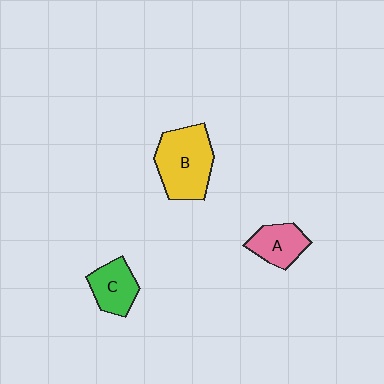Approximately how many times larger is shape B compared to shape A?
Approximately 1.8 times.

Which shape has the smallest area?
Shape A (pink).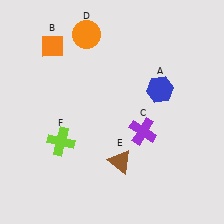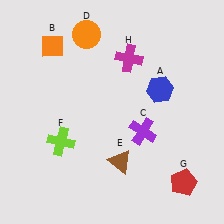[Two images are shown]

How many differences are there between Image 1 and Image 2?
There are 2 differences between the two images.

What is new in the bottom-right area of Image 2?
A red pentagon (G) was added in the bottom-right area of Image 2.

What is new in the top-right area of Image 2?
A magenta cross (H) was added in the top-right area of Image 2.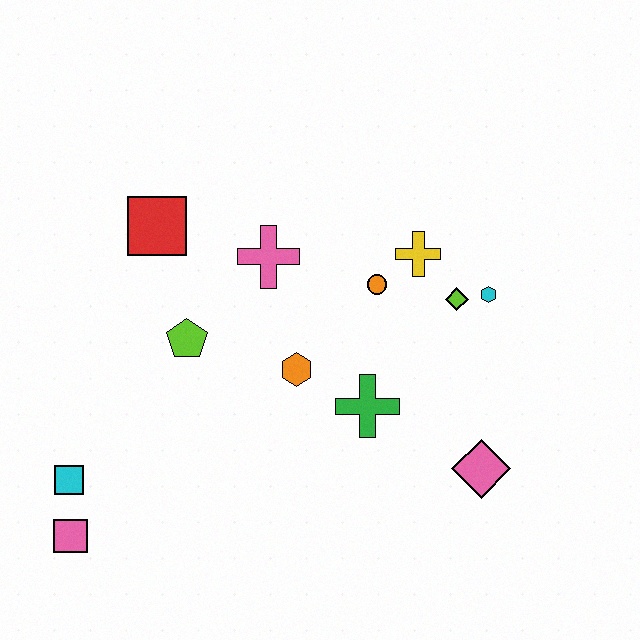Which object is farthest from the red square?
The pink diamond is farthest from the red square.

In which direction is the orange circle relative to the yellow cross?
The orange circle is to the left of the yellow cross.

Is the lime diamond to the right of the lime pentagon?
Yes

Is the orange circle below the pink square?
No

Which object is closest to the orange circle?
The yellow cross is closest to the orange circle.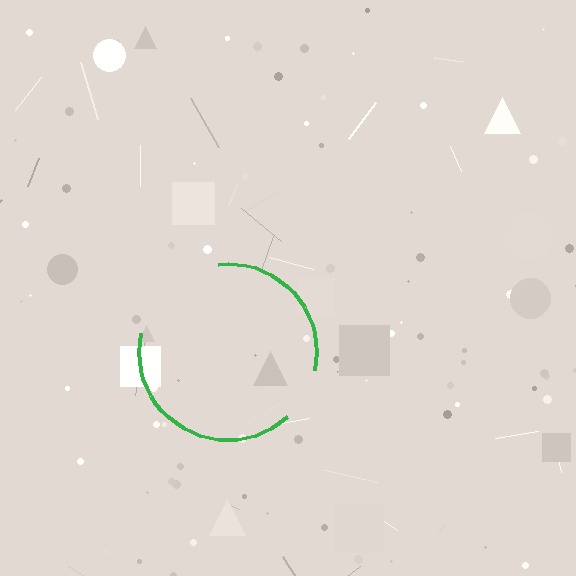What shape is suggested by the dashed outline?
The dashed outline suggests a circle.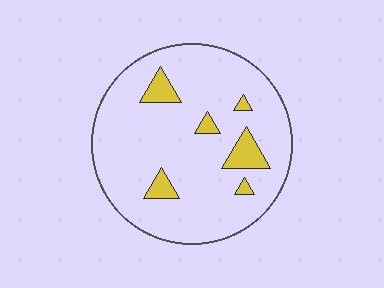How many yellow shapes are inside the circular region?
6.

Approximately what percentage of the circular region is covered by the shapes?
Approximately 10%.